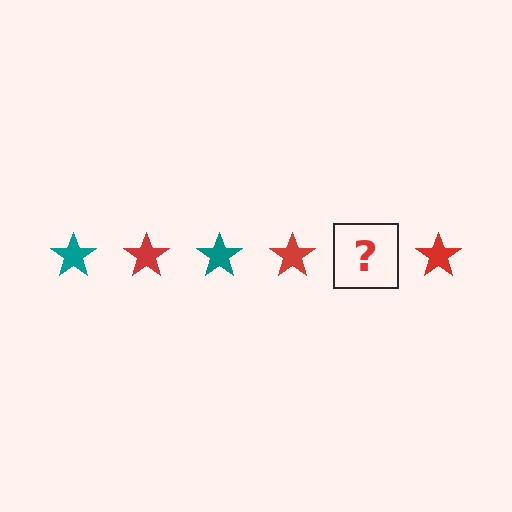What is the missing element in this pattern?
The missing element is a teal star.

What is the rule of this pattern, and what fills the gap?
The rule is that the pattern cycles through teal, red stars. The gap should be filled with a teal star.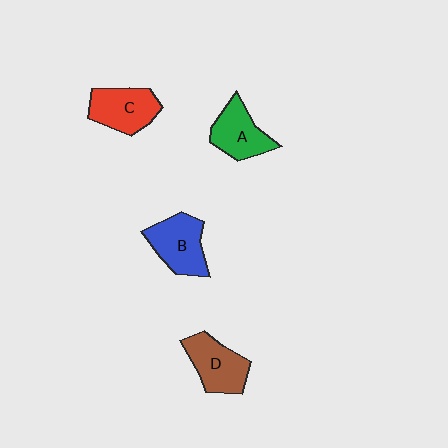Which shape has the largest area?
Shape B (blue).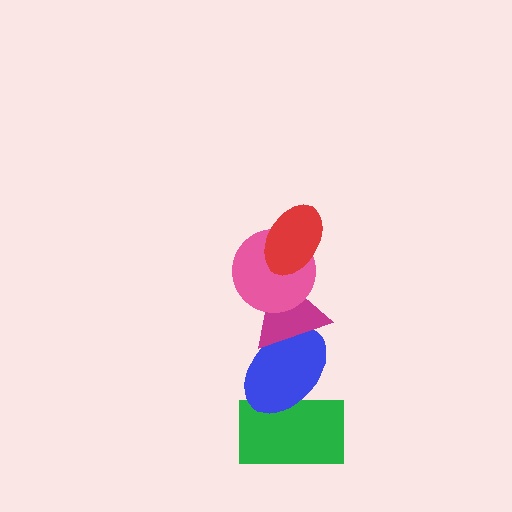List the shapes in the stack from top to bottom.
From top to bottom: the red ellipse, the pink circle, the magenta triangle, the blue ellipse, the green rectangle.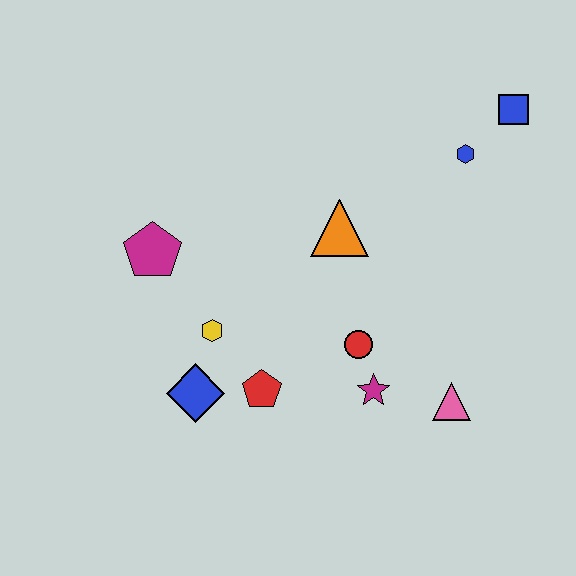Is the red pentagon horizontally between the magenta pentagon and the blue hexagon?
Yes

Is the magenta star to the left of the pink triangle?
Yes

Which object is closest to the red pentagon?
The blue diamond is closest to the red pentagon.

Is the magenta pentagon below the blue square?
Yes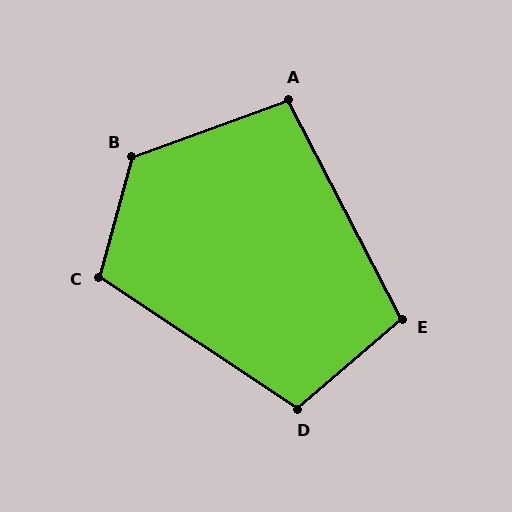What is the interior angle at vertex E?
Approximately 103 degrees (obtuse).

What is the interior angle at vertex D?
Approximately 105 degrees (obtuse).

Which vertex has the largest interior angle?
B, at approximately 125 degrees.